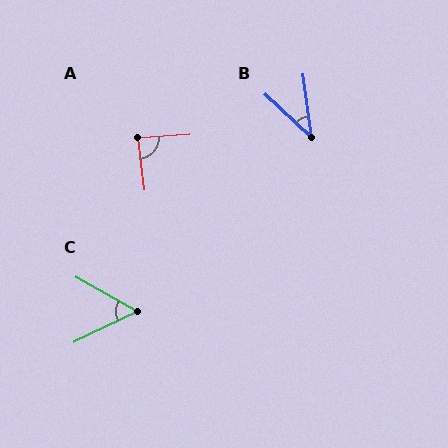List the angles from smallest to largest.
B (40°), C (55°), A (87°).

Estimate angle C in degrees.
Approximately 55 degrees.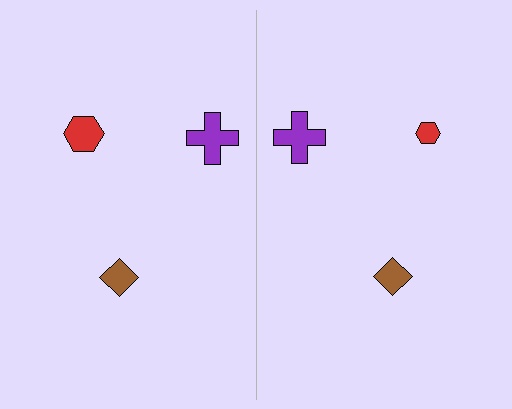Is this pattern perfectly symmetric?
No, the pattern is not perfectly symmetric. The red hexagon on the right side has a different size than its mirror counterpart.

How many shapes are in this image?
There are 6 shapes in this image.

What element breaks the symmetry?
The red hexagon on the right side has a different size than its mirror counterpart.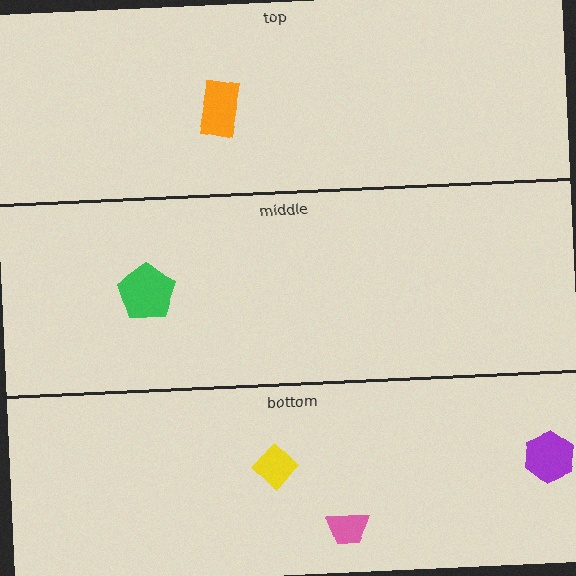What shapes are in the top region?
The orange rectangle.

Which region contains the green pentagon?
The middle region.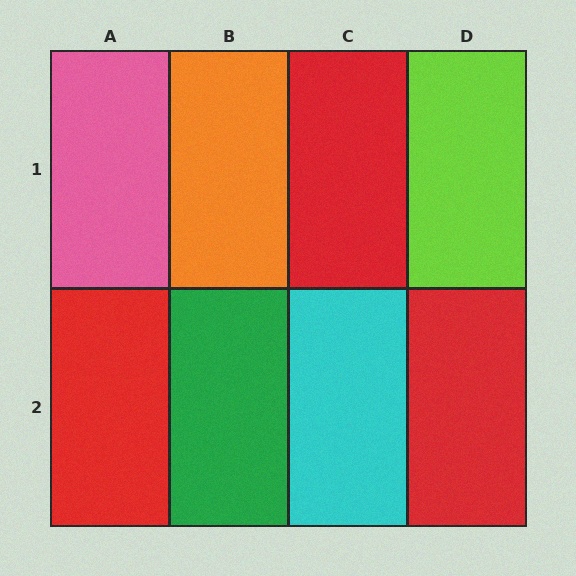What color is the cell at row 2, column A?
Red.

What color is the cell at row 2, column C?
Cyan.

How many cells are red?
3 cells are red.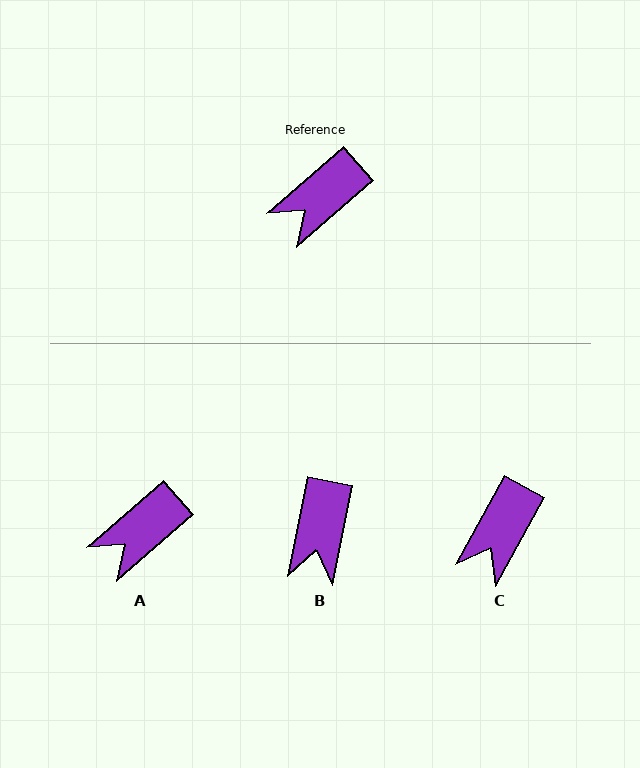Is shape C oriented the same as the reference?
No, it is off by about 21 degrees.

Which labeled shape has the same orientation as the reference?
A.